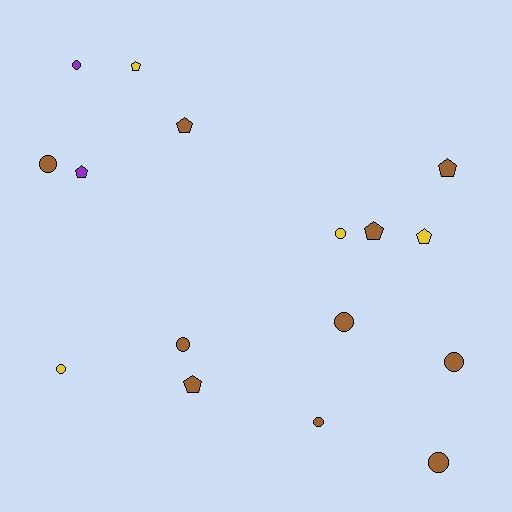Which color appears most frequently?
Brown, with 10 objects.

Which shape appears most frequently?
Circle, with 9 objects.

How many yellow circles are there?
There are 2 yellow circles.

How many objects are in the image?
There are 16 objects.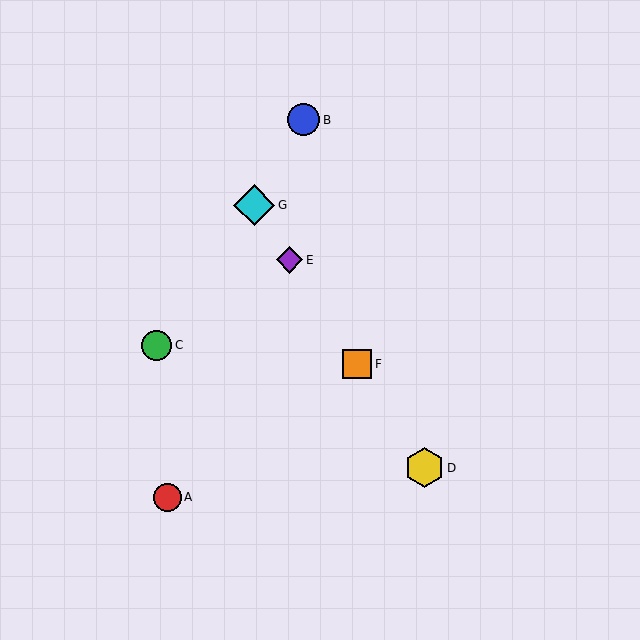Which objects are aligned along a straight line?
Objects D, E, F, G are aligned along a straight line.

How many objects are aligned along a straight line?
4 objects (D, E, F, G) are aligned along a straight line.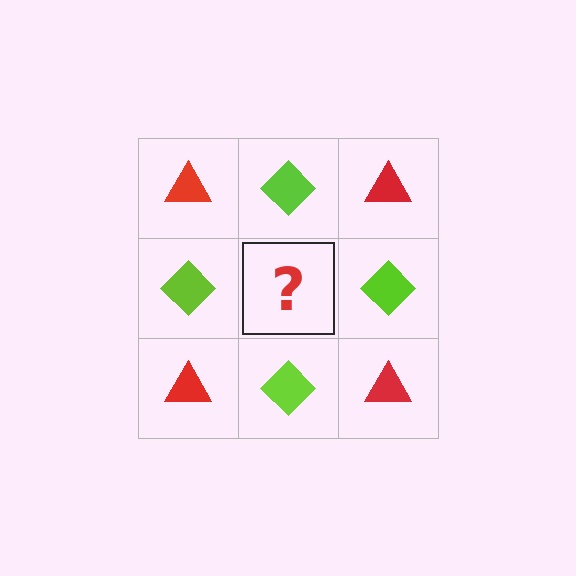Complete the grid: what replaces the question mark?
The question mark should be replaced with a red triangle.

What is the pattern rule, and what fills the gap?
The rule is that it alternates red triangle and lime diamond in a checkerboard pattern. The gap should be filled with a red triangle.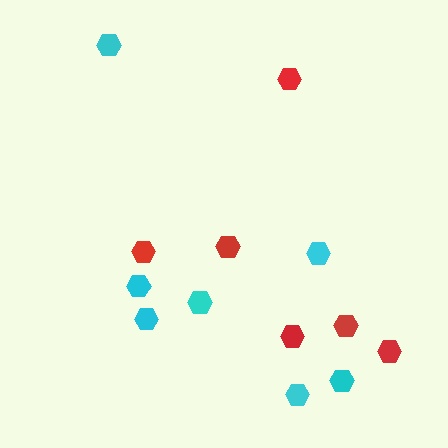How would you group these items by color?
There are 2 groups: one group of cyan hexagons (7) and one group of red hexagons (6).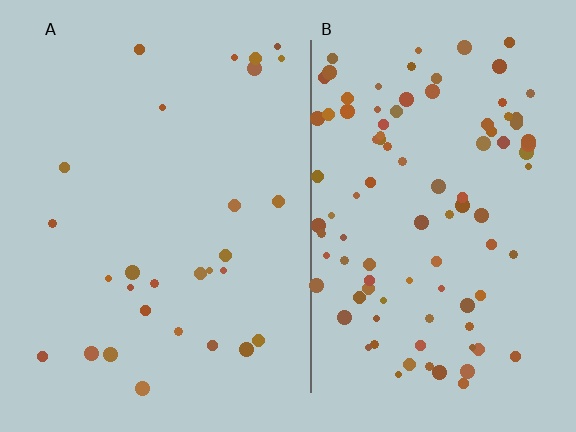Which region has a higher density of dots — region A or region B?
B (the right).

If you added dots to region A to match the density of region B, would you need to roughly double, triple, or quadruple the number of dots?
Approximately quadruple.